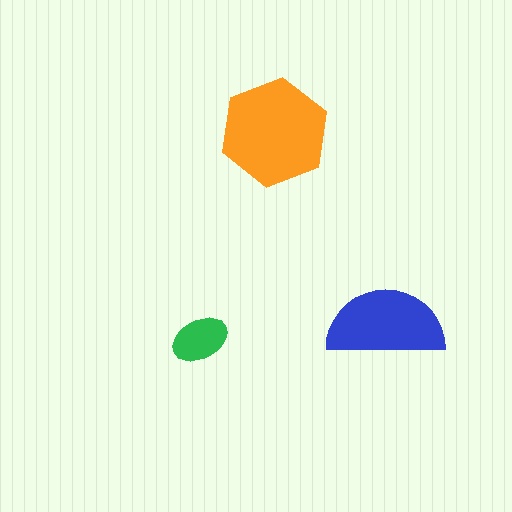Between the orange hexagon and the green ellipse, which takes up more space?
The orange hexagon.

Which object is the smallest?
The green ellipse.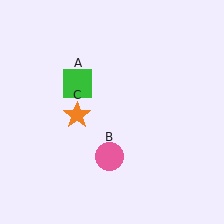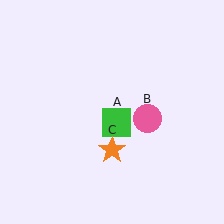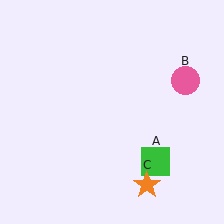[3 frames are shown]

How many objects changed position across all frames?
3 objects changed position: green square (object A), pink circle (object B), orange star (object C).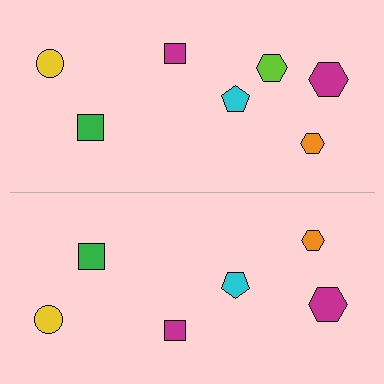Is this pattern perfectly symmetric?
No, the pattern is not perfectly symmetric. A lime hexagon is missing from the bottom side.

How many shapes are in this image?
There are 13 shapes in this image.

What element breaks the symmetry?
A lime hexagon is missing from the bottom side.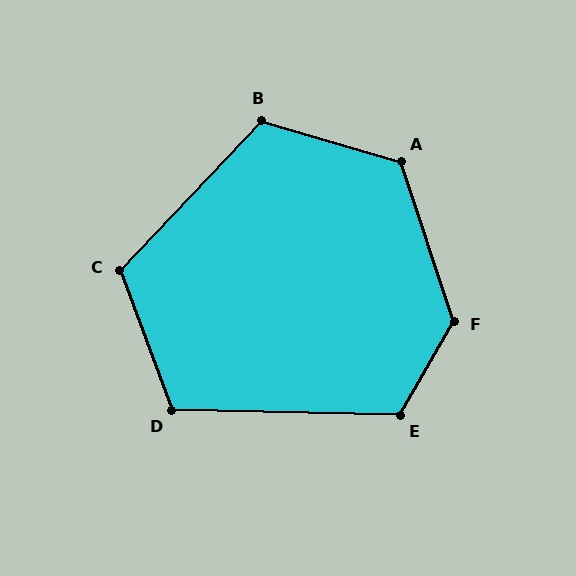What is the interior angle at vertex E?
Approximately 119 degrees (obtuse).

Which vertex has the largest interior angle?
F, at approximately 132 degrees.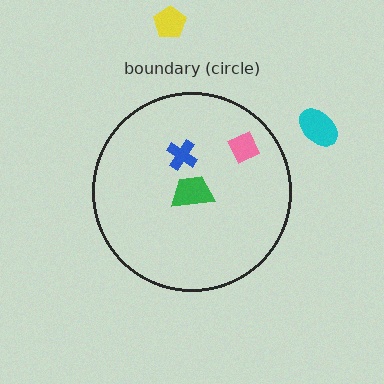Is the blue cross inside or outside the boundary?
Inside.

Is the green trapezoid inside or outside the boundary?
Inside.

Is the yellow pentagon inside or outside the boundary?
Outside.